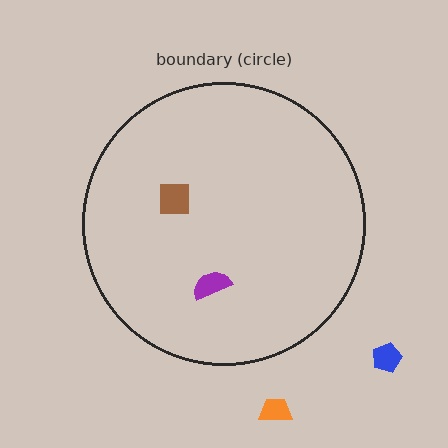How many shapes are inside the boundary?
2 inside, 2 outside.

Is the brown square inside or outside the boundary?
Inside.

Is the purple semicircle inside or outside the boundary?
Inside.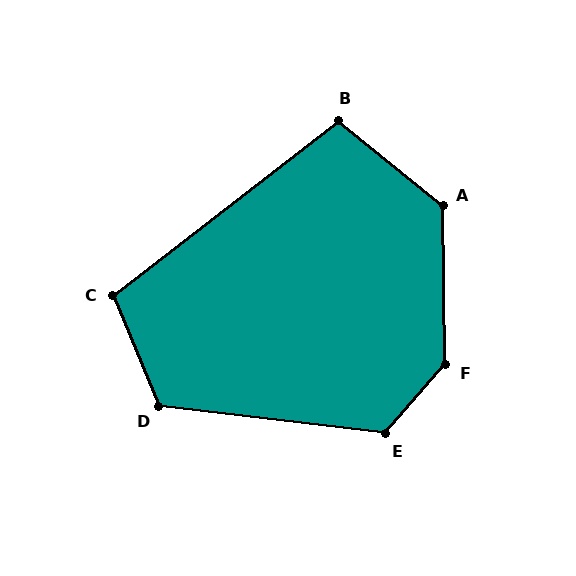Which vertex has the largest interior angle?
F, at approximately 138 degrees.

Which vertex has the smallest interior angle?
B, at approximately 103 degrees.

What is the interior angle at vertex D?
Approximately 119 degrees (obtuse).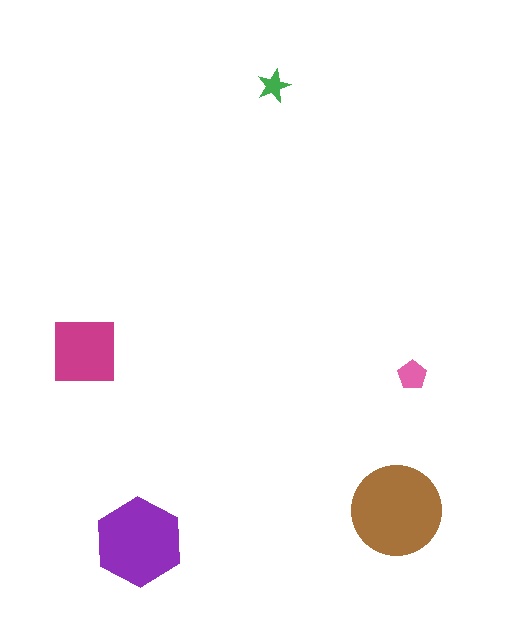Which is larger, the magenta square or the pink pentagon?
The magenta square.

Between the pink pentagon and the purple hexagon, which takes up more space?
The purple hexagon.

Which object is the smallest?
The green star.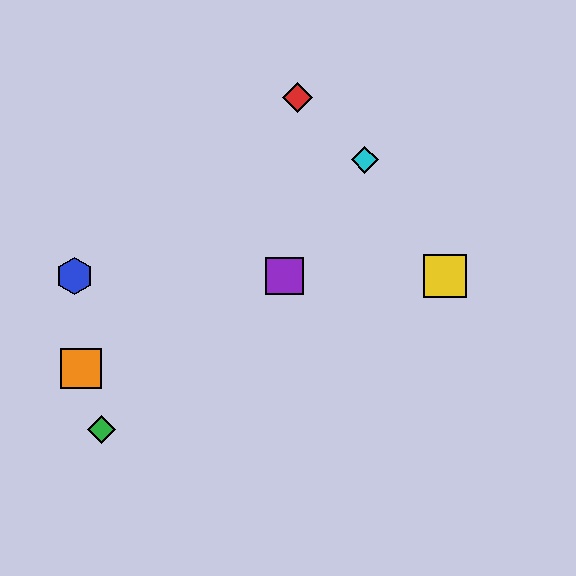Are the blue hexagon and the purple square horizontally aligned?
Yes, both are at y≈276.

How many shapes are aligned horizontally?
3 shapes (the blue hexagon, the yellow square, the purple square) are aligned horizontally.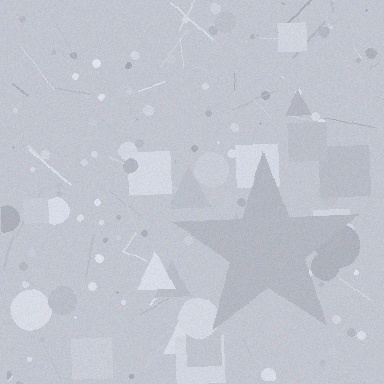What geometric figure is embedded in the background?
A star is embedded in the background.